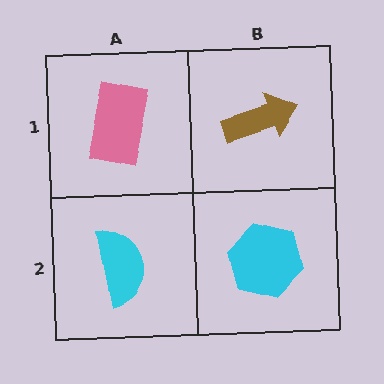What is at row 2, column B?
A cyan hexagon.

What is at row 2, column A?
A cyan semicircle.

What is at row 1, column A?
A pink rectangle.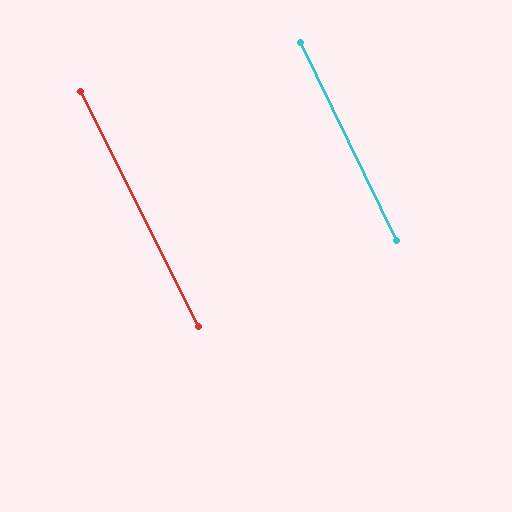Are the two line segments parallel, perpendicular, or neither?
Parallel — their directions differ by only 0.9°.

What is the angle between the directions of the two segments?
Approximately 1 degree.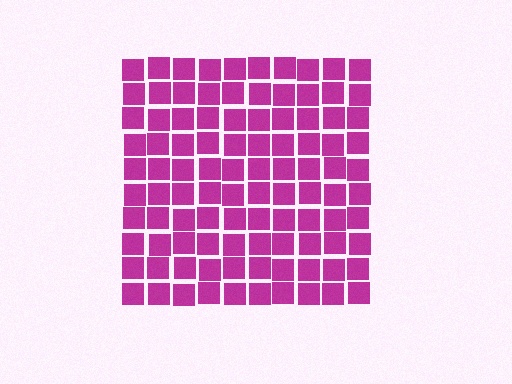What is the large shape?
The large shape is a square.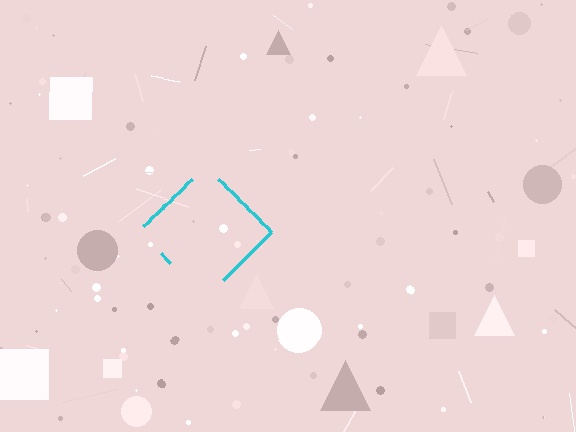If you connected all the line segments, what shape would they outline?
They would outline a diamond.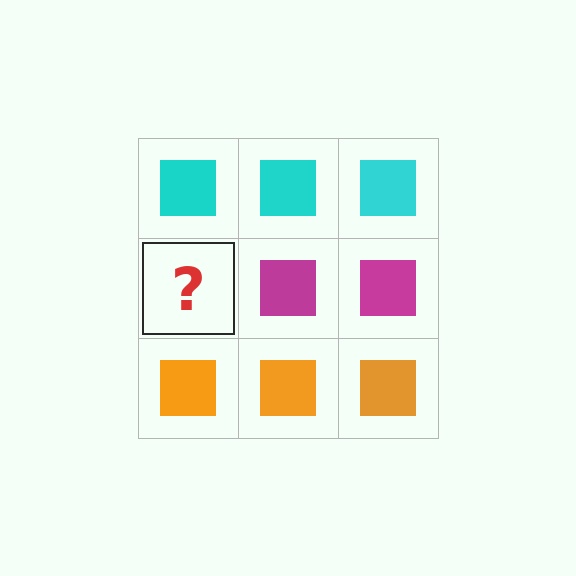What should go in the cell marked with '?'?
The missing cell should contain a magenta square.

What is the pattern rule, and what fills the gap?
The rule is that each row has a consistent color. The gap should be filled with a magenta square.